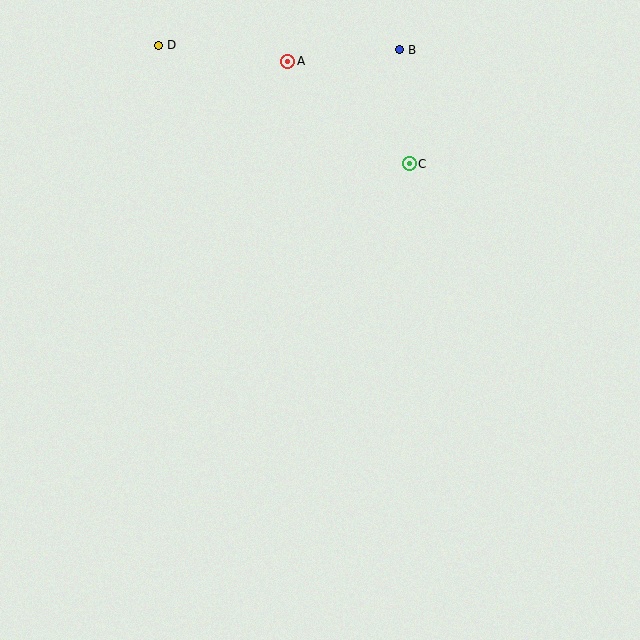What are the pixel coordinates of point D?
Point D is at (158, 45).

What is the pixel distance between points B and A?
The distance between B and A is 112 pixels.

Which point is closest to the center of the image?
Point C at (409, 164) is closest to the center.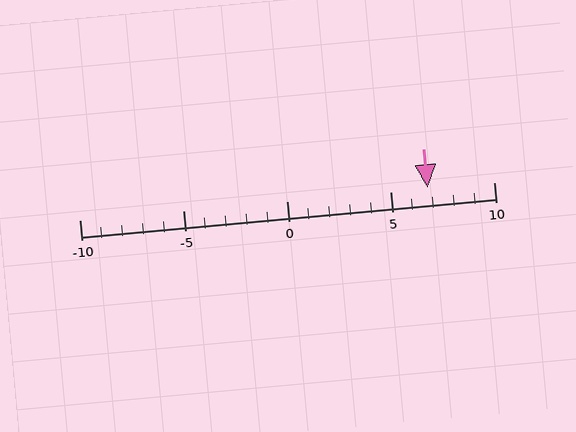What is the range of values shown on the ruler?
The ruler shows values from -10 to 10.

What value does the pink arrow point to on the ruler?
The pink arrow points to approximately 7.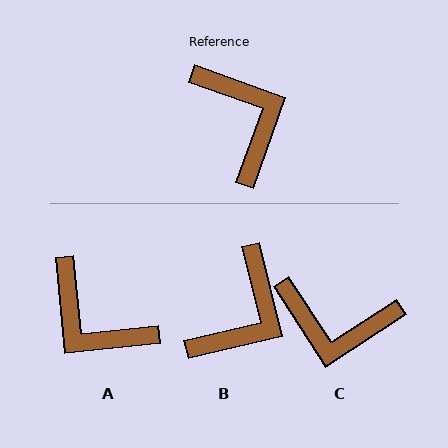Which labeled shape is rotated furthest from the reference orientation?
A, about 155 degrees away.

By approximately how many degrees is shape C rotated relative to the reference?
Approximately 128 degrees clockwise.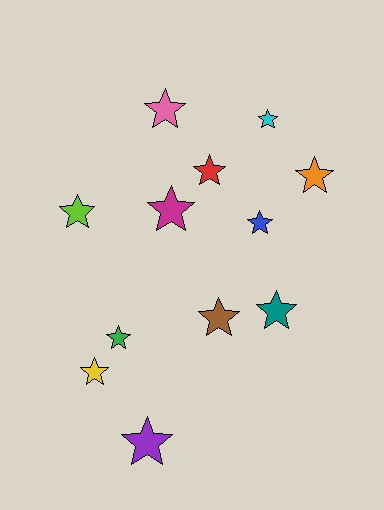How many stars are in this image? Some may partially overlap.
There are 12 stars.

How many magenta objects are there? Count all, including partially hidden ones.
There is 1 magenta object.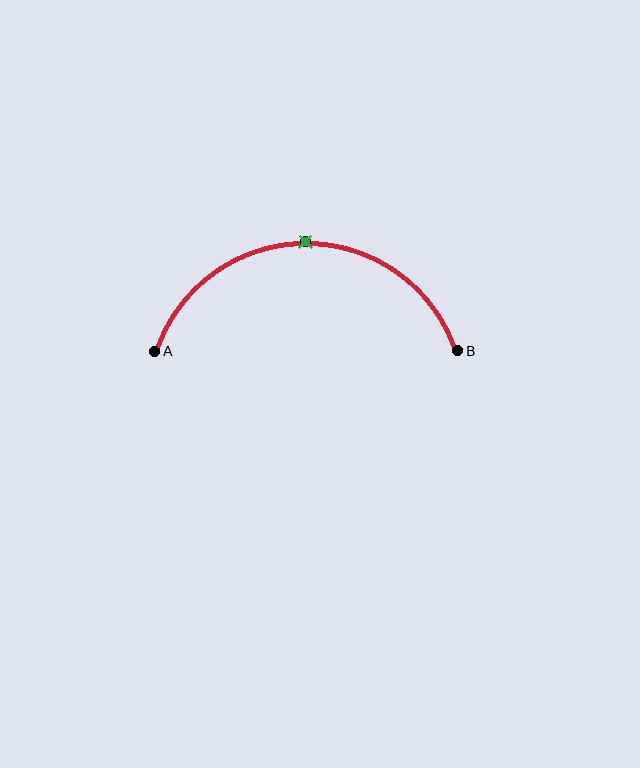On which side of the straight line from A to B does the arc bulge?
The arc bulges above the straight line connecting A and B.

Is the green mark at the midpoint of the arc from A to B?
Yes. The green mark lies on the arc at equal arc-length from both A and B — it is the arc midpoint.